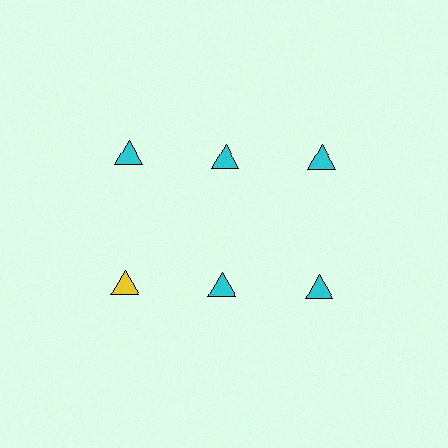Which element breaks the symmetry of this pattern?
The yellow triangle in the second row, leftmost column breaks the symmetry. All other shapes are cyan triangles.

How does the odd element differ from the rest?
It has a different color: yellow instead of cyan.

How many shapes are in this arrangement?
There are 6 shapes arranged in a grid pattern.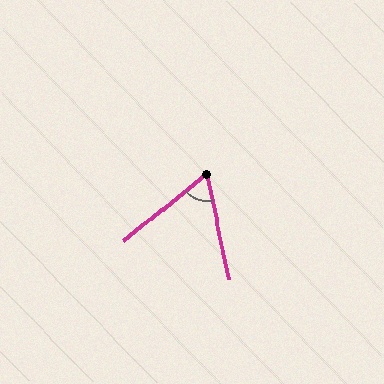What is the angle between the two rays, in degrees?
Approximately 63 degrees.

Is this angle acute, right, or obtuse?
It is acute.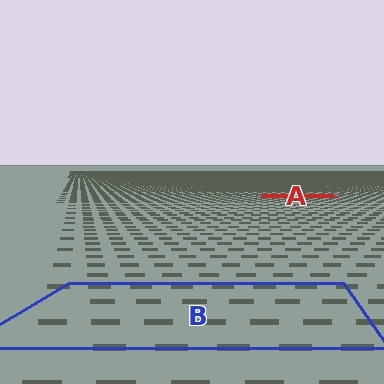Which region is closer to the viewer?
Region B is closer. The texture elements there are larger and more spread out.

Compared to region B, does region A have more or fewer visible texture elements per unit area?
Region A has more texture elements per unit area — they are packed more densely because it is farther away.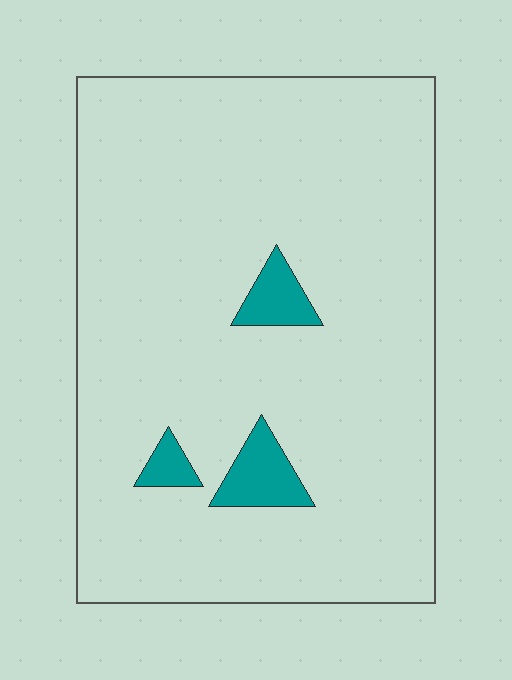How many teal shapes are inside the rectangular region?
3.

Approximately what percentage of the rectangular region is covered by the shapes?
Approximately 5%.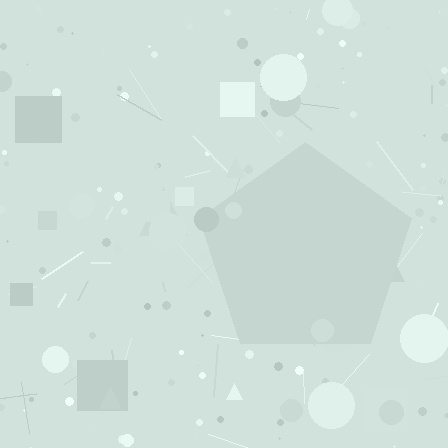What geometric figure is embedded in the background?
A pentagon is embedded in the background.